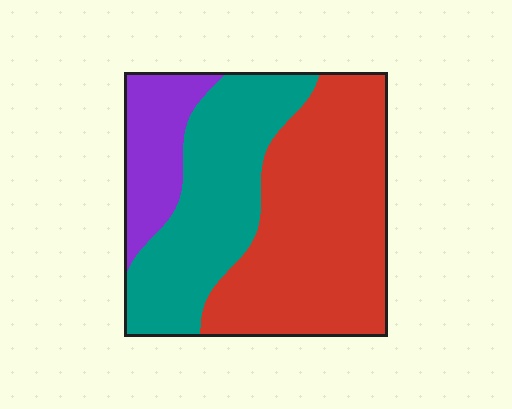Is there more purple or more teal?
Teal.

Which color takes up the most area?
Red, at roughly 50%.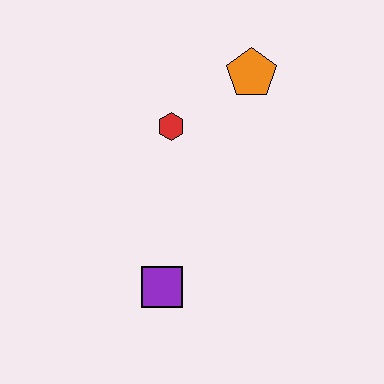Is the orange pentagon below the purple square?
No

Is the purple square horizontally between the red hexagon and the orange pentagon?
No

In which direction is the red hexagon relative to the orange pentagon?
The red hexagon is to the left of the orange pentagon.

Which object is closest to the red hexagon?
The orange pentagon is closest to the red hexagon.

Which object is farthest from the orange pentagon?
The purple square is farthest from the orange pentagon.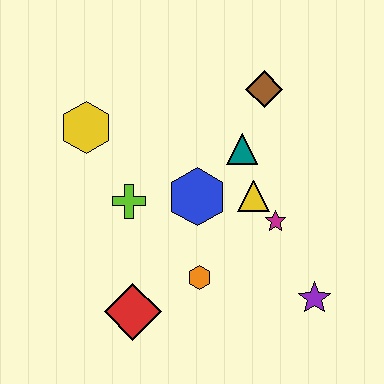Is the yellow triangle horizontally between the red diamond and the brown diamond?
Yes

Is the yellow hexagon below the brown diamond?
Yes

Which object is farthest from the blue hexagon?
The purple star is farthest from the blue hexagon.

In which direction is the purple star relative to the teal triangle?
The purple star is below the teal triangle.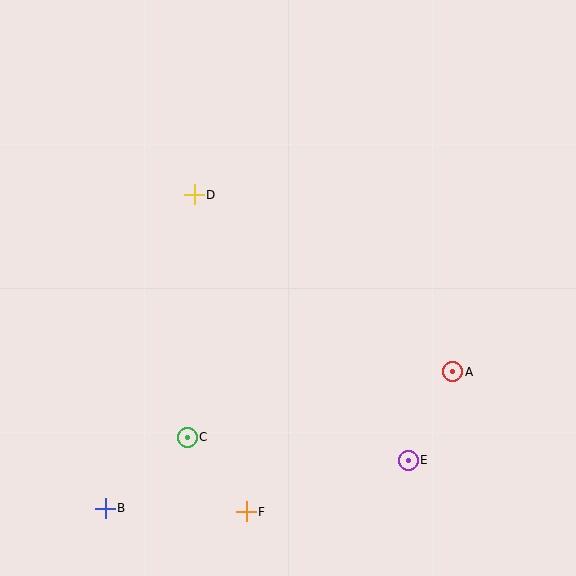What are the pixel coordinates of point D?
Point D is at (194, 195).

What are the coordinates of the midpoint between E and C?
The midpoint between E and C is at (298, 449).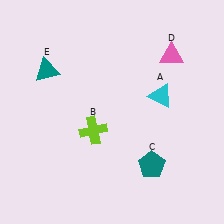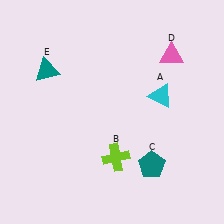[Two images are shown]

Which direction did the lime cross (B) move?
The lime cross (B) moved down.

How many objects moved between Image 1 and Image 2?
1 object moved between the two images.